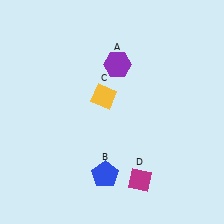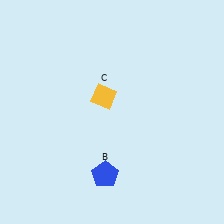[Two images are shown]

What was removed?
The purple hexagon (A), the magenta diamond (D) were removed in Image 2.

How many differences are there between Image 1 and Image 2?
There are 2 differences between the two images.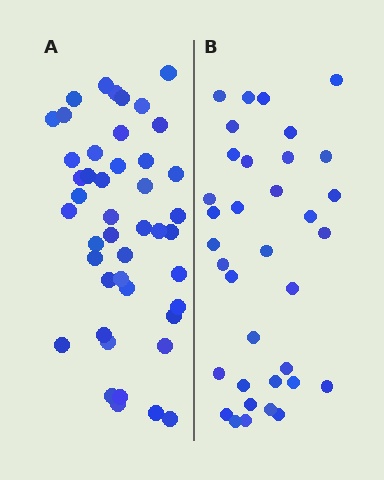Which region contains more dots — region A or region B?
Region A (the left region) has more dots.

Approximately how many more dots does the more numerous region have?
Region A has roughly 10 or so more dots than region B.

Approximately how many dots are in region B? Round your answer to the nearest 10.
About 40 dots. (The exact count is 35, which rounds to 40.)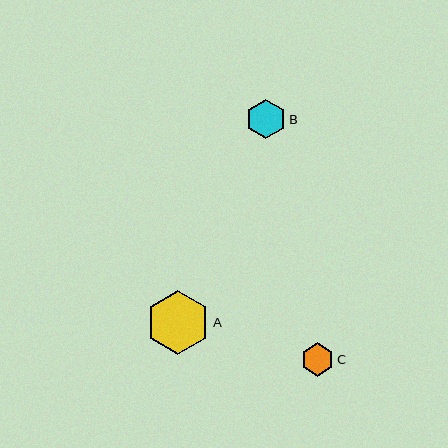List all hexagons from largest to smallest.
From largest to smallest: A, B, C.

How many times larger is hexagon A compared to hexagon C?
Hexagon A is approximately 1.9 times the size of hexagon C.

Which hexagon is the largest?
Hexagon A is the largest with a size of approximately 64 pixels.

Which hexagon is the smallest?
Hexagon C is the smallest with a size of approximately 33 pixels.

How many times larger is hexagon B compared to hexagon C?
Hexagon B is approximately 1.2 times the size of hexagon C.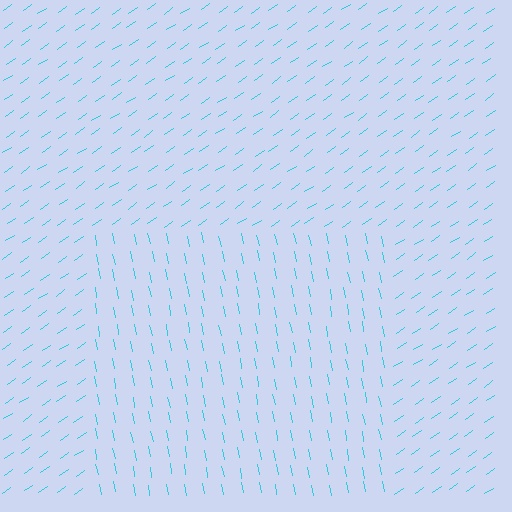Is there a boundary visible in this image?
Yes, there is a texture boundary formed by a change in line orientation.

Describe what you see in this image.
The image is filled with small cyan line segments. A rectangle region in the image has lines oriented differently from the surrounding lines, creating a visible texture boundary.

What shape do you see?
I see a rectangle.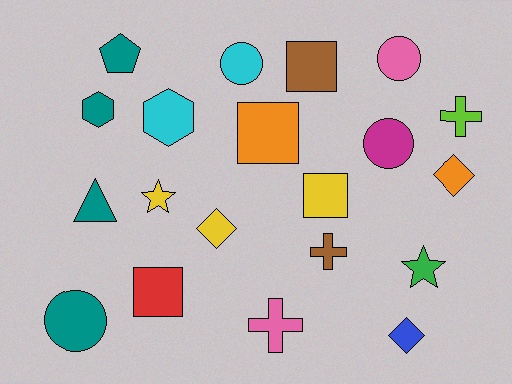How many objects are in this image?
There are 20 objects.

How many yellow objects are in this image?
There are 3 yellow objects.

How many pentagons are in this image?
There is 1 pentagon.